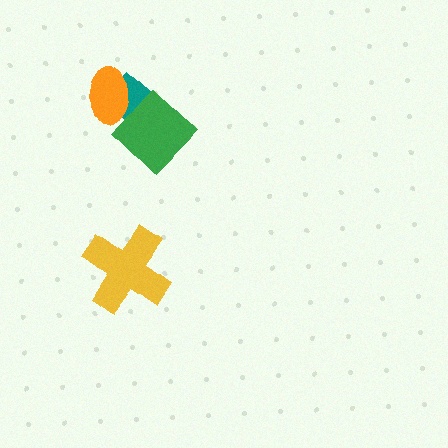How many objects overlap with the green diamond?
2 objects overlap with the green diamond.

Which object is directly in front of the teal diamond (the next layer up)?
The green diamond is directly in front of the teal diamond.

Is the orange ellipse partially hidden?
No, no other shape covers it.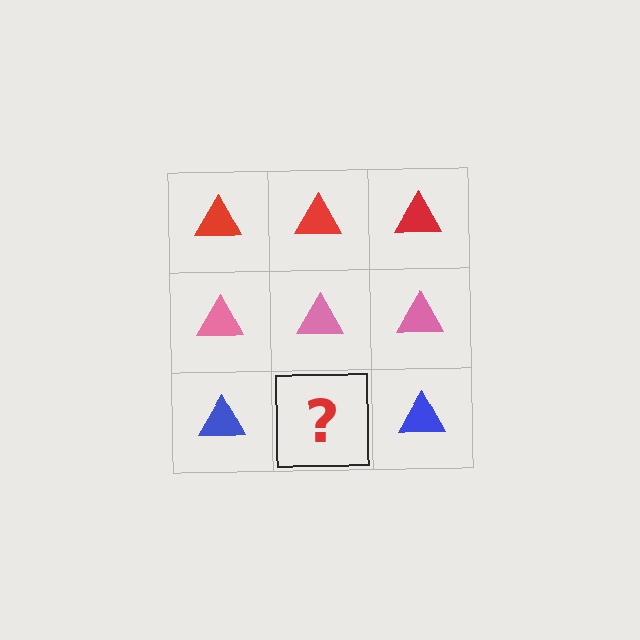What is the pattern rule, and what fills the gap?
The rule is that each row has a consistent color. The gap should be filled with a blue triangle.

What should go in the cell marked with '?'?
The missing cell should contain a blue triangle.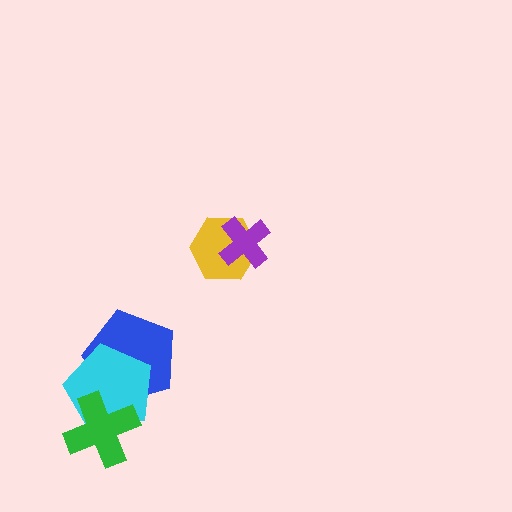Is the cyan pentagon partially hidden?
Yes, it is partially covered by another shape.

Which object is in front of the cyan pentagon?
The green cross is in front of the cyan pentagon.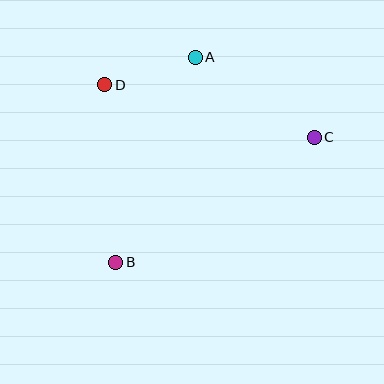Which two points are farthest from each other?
Points B and C are farthest from each other.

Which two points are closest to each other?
Points A and D are closest to each other.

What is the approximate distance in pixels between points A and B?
The distance between A and B is approximately 220 pixels.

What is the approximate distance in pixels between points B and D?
The distance between B and D is approximately 178 pixels.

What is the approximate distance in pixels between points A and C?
The distance between A and C is approximately 143 pixels.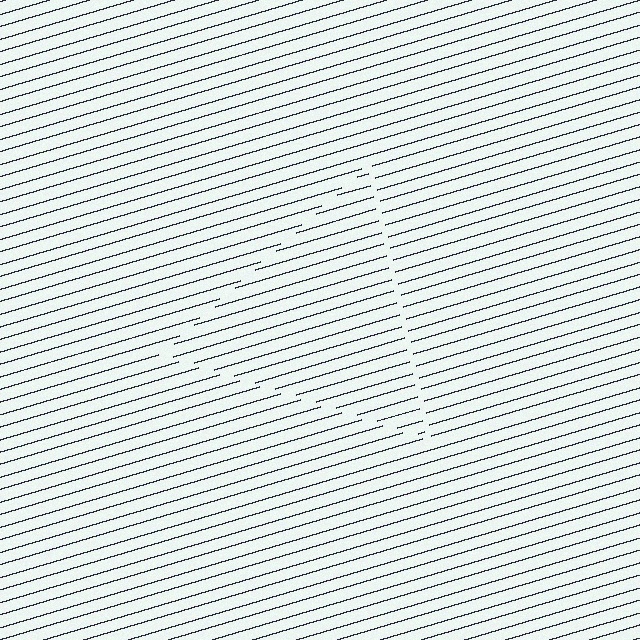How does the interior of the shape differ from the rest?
The interior of the shape contains the same grating, shifted by half a period — the contour is defined by the phase discontinuity where line-ends from the inner and outer gratings abut.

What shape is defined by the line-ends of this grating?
An illusory triangle. The interior of the shape contains the same grating, shifted by half a period — the contour is defined by the phase discontinuity where line-ends from the inner and outer gratings abut.